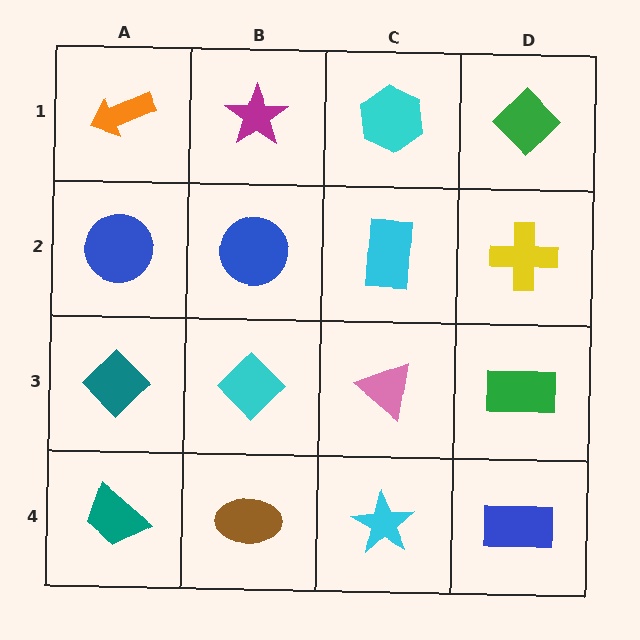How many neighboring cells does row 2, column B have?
4.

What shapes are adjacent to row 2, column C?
A cyan hexagon (row 1, column C), a pink triangle (row 3, column C), a blue circle (row 2, column B), a yellow cross (row 2, column D).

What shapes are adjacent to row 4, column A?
A teal diamond (row 3, column A), a brown ellipse (row 4, column B).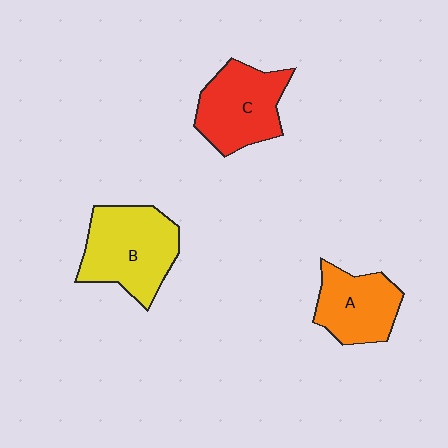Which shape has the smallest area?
Shape A (orange).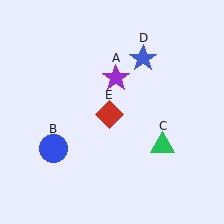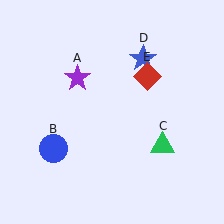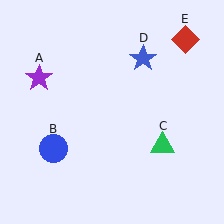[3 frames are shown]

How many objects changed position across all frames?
2 objects changed position: purple star (object A), red diamond (object E).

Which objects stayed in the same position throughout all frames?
Blue circle (object B) and green triangle (object C) and blue star (object D) remained stationary.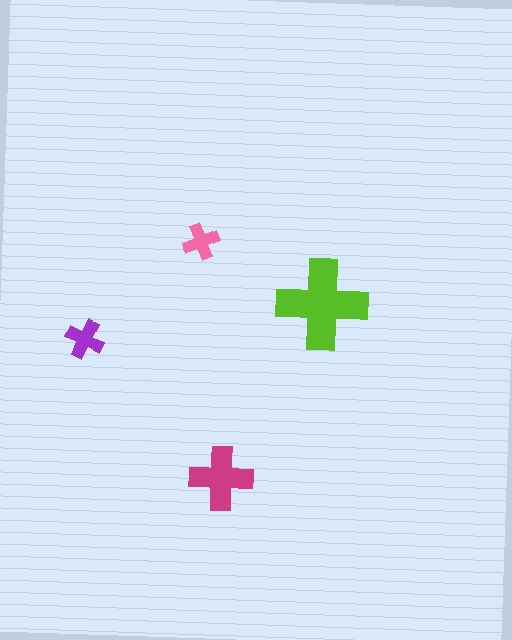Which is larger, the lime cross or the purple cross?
The lime one.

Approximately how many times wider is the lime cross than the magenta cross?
About 1.5 times wider.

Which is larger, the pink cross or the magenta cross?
The magenta one.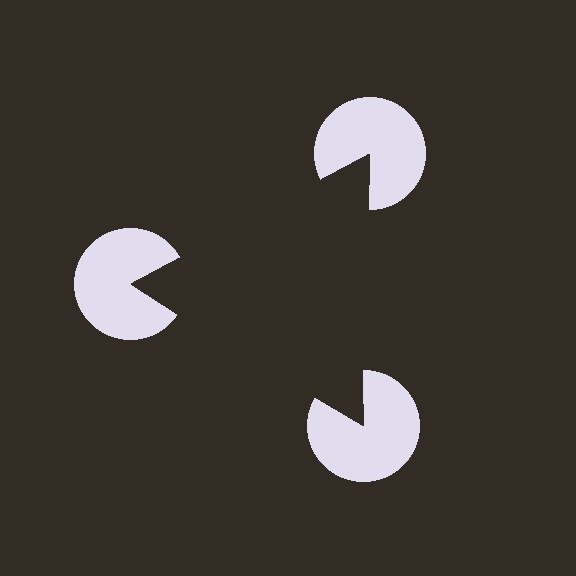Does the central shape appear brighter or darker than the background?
It typically appears slightly darker than the background, even though no actual brightness change is drawn.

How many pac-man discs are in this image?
There are 3 — one at each vertex of the illusory triangle.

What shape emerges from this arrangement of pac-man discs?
An illusory triangle — its edges are inferred from the aligned wedge cuts in the pac-man discs, not physically drawn.